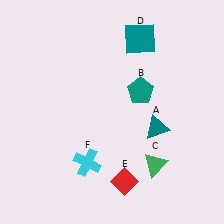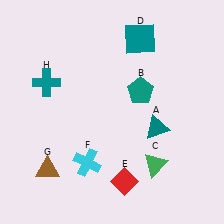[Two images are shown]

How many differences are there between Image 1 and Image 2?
There are 2 differences between the two images.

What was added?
A brown triangle (G), a teal cross (H) were added in Image 2.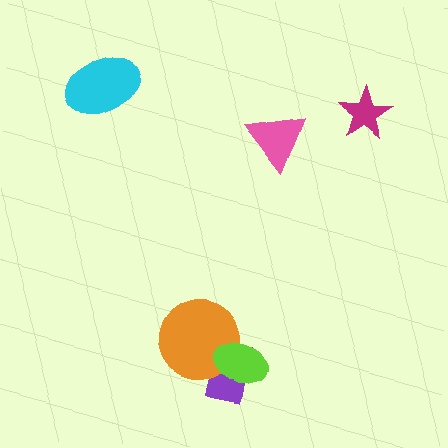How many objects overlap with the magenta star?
0 objects overlap with the magenta star.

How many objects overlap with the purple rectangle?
2 objects overlap with the purple rectangle.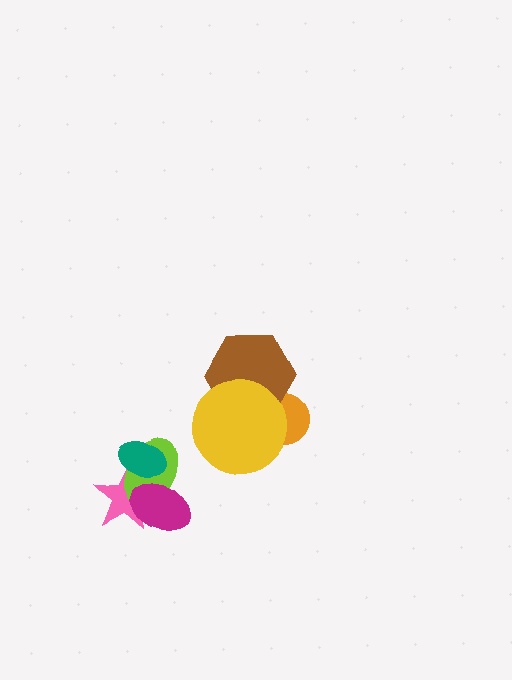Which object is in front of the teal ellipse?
The magenta ellipse is in front of the teal ellipse.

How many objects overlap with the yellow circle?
2 objects overlap with the yellow circle.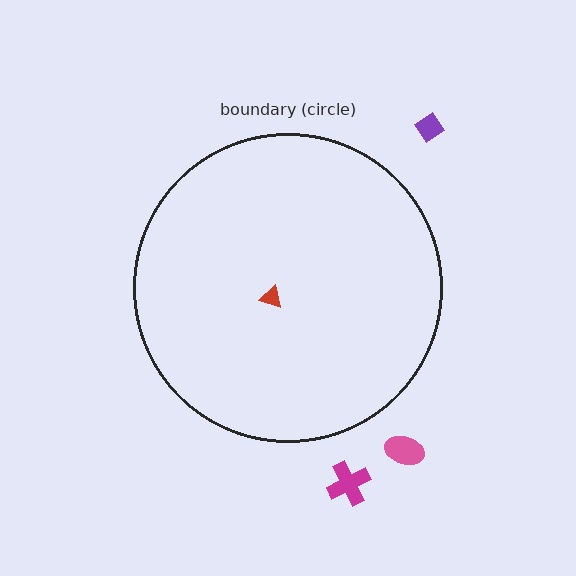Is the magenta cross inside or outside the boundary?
Outside.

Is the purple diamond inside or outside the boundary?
Outside.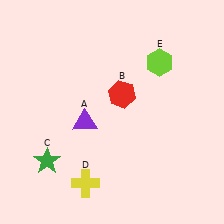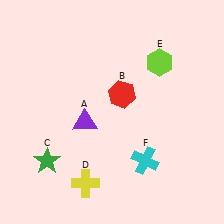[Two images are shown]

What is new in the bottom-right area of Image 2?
A cyan cross (F) was added in the bottom-right area of Image 2.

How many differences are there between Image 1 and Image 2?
There is 1 difference between the two images.